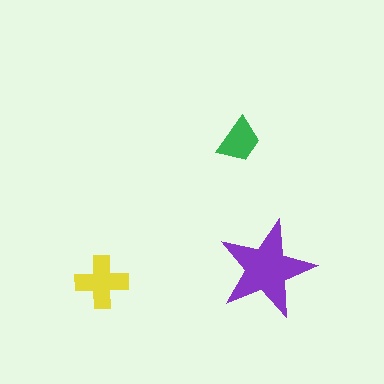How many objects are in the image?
There are 3 objects in the image.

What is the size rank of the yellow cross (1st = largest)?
2nd.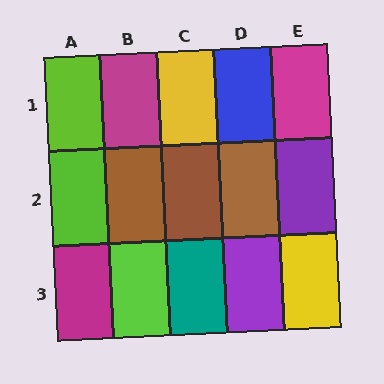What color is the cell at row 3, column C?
Teal.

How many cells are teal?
1 cell is teal.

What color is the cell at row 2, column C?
Brown.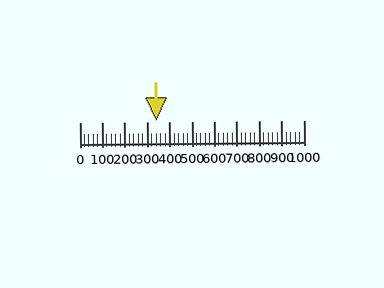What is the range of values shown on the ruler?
The ruler shows values from 0 to 1000.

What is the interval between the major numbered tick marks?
The major tick marks are spaced 100 units apart.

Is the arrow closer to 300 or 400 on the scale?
The arrow is closer to 300.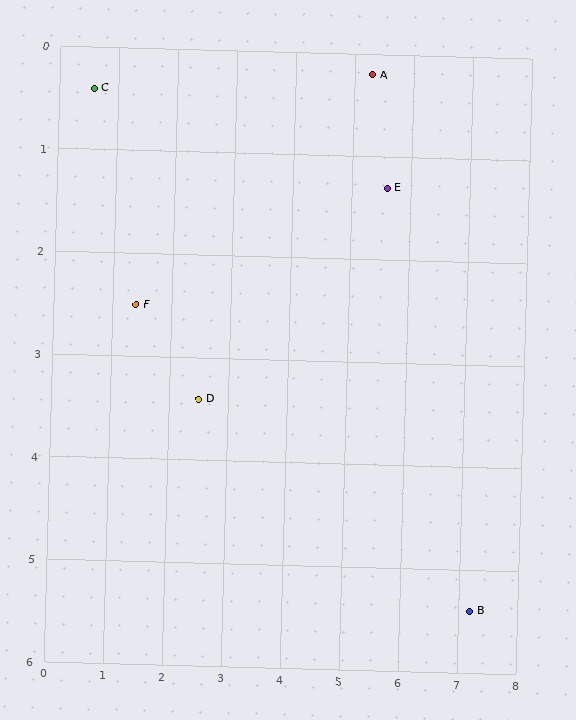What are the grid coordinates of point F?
Point F is at approximately (1.4, 2.5).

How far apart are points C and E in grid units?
Points C and E are about 5.1 grid units apart.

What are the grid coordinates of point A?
Point A is at approximately (5.3, 0.2).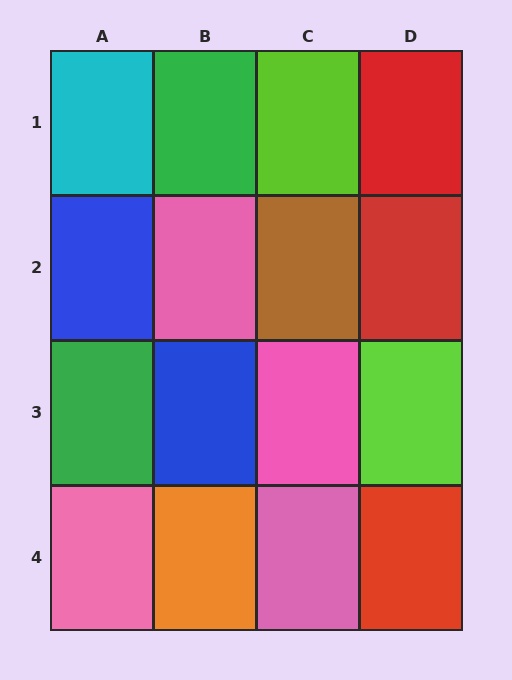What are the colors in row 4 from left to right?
Pink, orange, pink, red.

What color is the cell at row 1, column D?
Red.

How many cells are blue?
2 cells are blue.